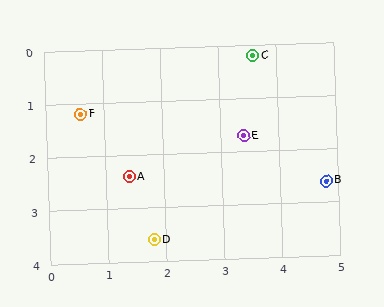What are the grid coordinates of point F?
Point F is at approximately (0.6, 1.2).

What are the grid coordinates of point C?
Point C is at approximately (3.6, 0.2).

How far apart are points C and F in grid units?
Points C and F are about 3.2 grid units apart.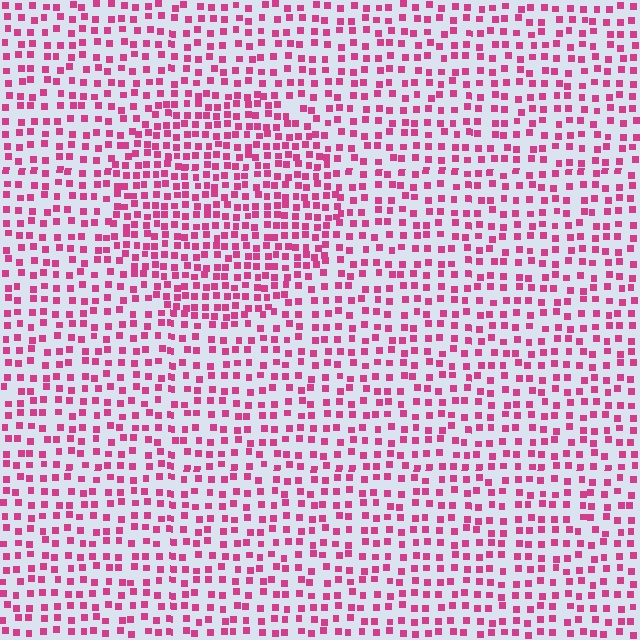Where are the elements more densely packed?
The elements are more densely packed inside the circle boundary.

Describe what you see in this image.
The image contains small magenta elements arranged at two different densities. A circle-shaped region is visible where the elements are more densely packed than the surrounding area.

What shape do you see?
I see a circle.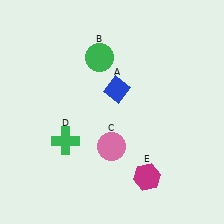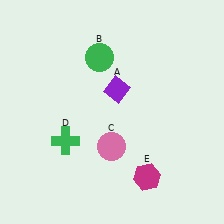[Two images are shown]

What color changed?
The diamond (A) changed from blue in Image 1 to purple in Image 2.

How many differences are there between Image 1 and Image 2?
There is 1 difference between the two images.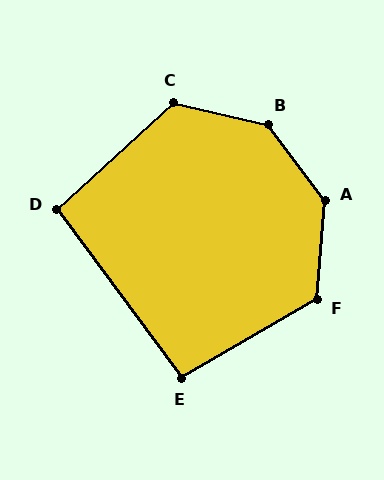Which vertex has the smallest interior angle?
D, at approximately 96 degrees.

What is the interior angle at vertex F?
Approximately 125 degrees (obtuse).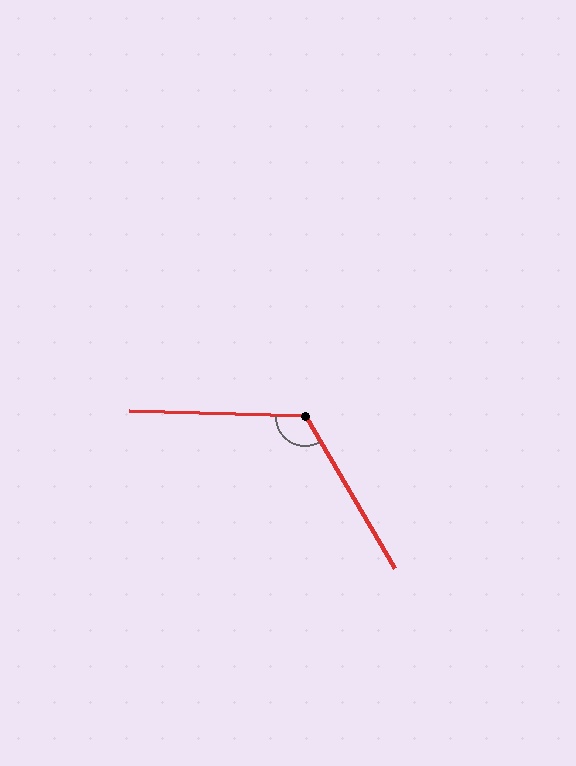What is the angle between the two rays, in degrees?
Approximately 122 degrees.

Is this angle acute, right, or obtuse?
It is obtuse.